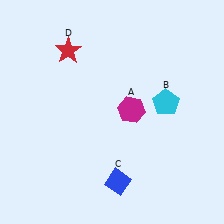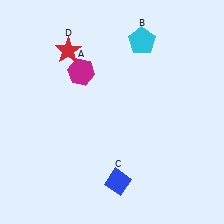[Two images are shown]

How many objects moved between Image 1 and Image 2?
2 objects moved between the two images.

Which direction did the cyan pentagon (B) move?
The cyan pentagon (B) moved up.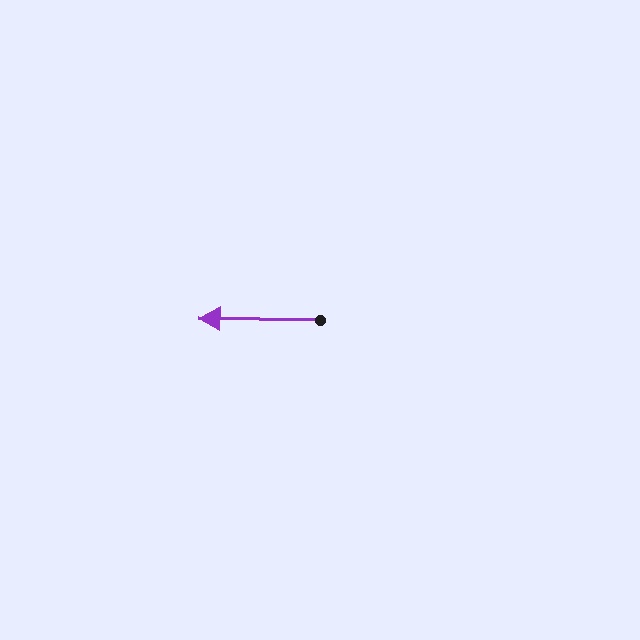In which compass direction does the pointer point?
West.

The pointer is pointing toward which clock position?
Roughly 9 o'clock.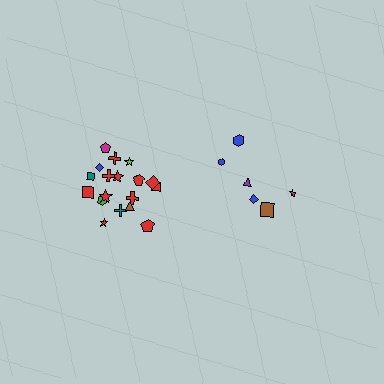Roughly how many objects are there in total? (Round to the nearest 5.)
Roughly 25 objects in total.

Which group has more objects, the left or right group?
The left group.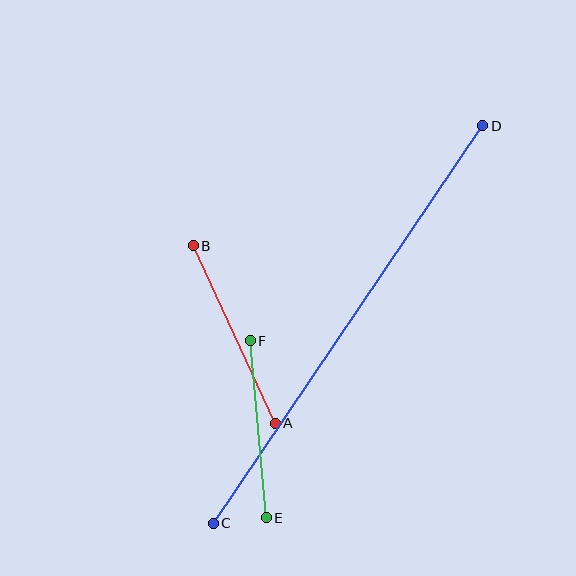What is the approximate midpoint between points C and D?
The midpoint is at approximately (348, 325) pixels.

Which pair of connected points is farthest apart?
Points C and D are farthest apart.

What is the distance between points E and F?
The distance is approximately 178 pixels.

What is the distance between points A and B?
The distance is approximately 196 pixels.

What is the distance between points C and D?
The distance is approximately 480 pixels.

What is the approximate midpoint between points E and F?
The midpoint is at approximately (258, 429) pixels.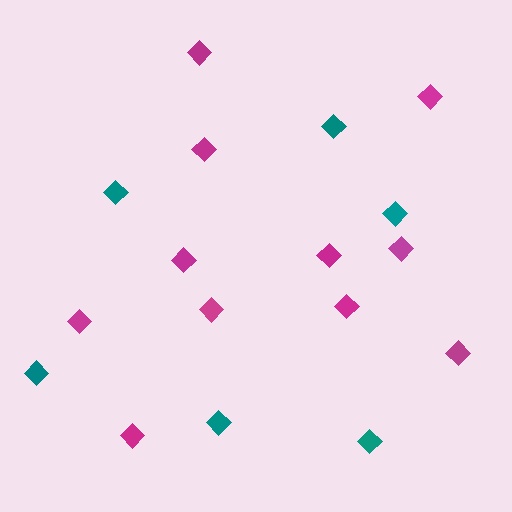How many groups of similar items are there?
There are 2 groups: one group of magenta diamonds (11) and one group of teal diamonds (6).